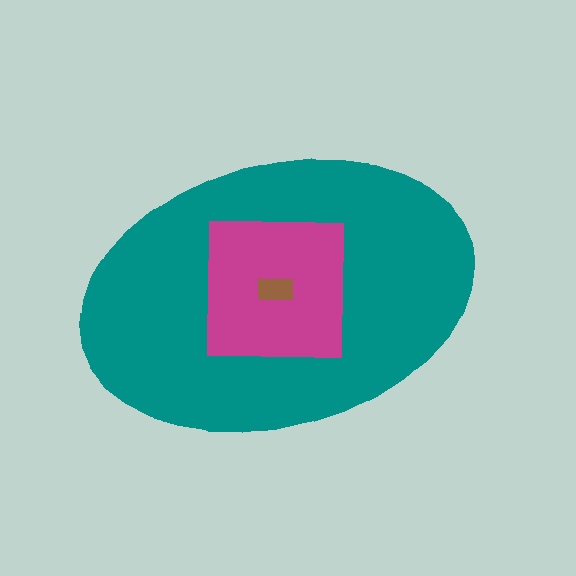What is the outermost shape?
The teal ellipse.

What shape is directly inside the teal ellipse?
The magenta square.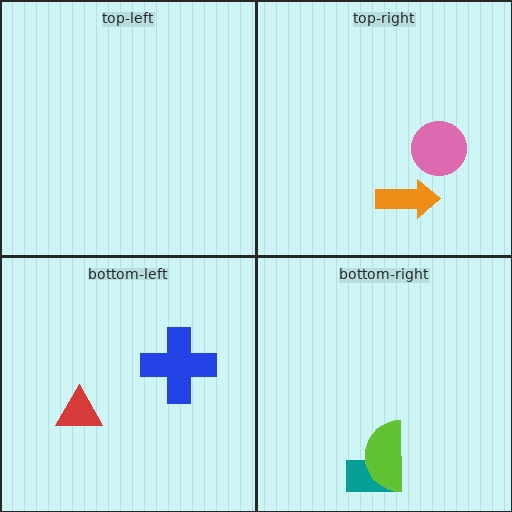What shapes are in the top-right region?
The pink circle, the orange arrow.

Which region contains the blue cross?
The bottom-left region.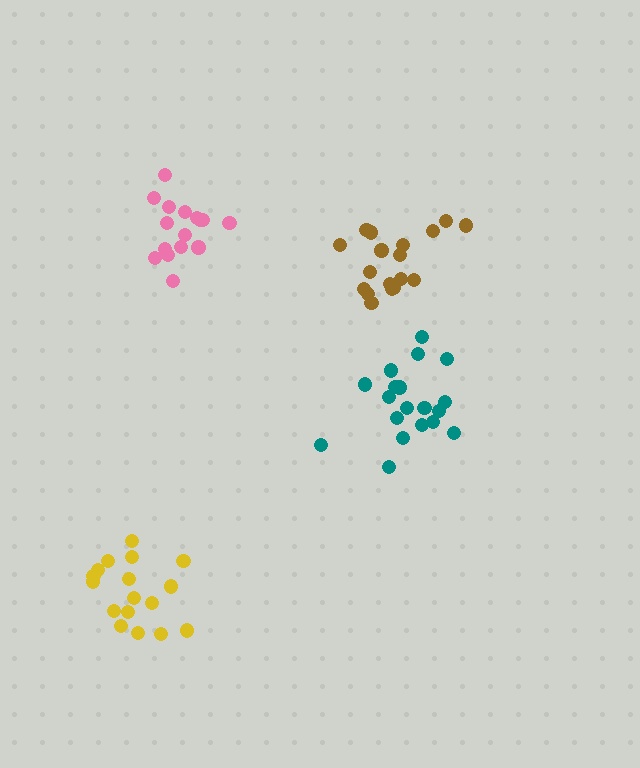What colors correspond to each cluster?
The clusters are colored: yellow, brown, teal, pink.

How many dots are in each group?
Group 1: 17 dots, Group 2: 19 dots, Group 3: 19 dots, Group 4: 16 dots (71 total).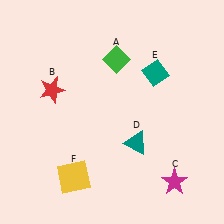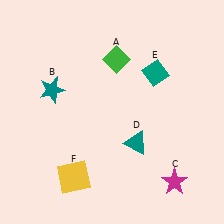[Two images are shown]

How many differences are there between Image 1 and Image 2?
There is 1 difference between the two images.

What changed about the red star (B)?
In Image 1, B is red. In Image 2, it changed to teal.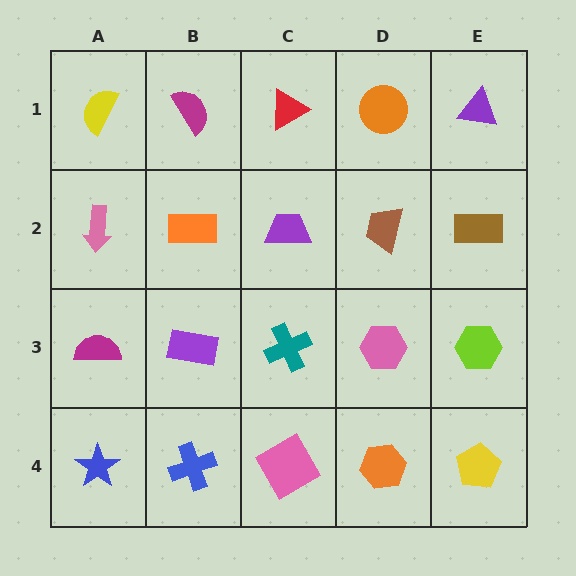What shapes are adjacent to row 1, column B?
An orange rectangle (row 2, column B), a yellow semicircle (row 1, column A), a red triangle (row 1, column C).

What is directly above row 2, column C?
A red triangle.